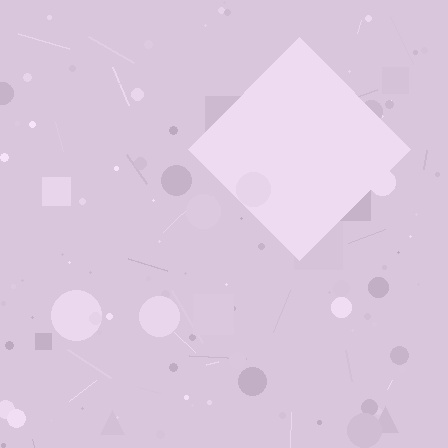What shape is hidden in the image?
A diamond is hidden in the image.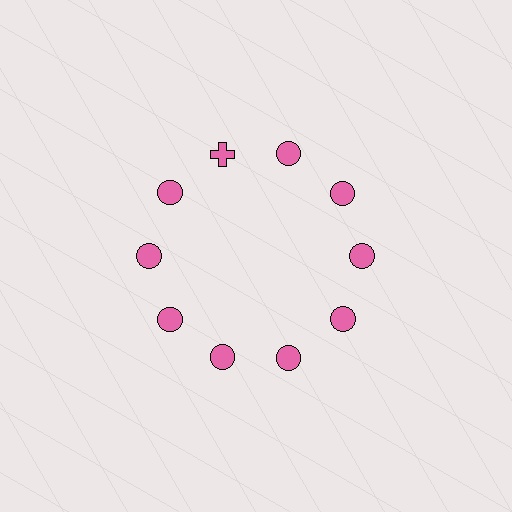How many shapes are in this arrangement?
There are 10 shapes arranged in a ring pattern.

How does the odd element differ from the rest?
It has a different shape: cross instead of circle.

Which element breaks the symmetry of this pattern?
The pink cross at roughly the 11 o'clock position breaks the symmetry. All other shapes are pink circles.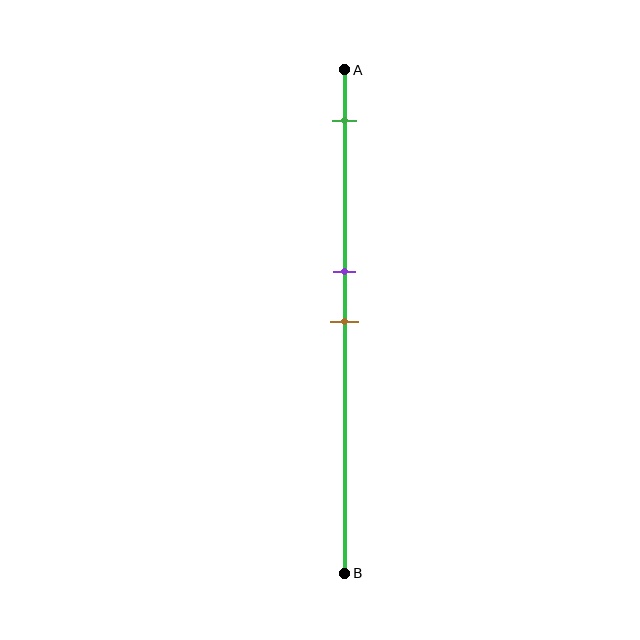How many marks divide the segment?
There are 3 marks dividing the segment.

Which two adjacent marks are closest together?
The purple and brown marks are the closest adjacent pair.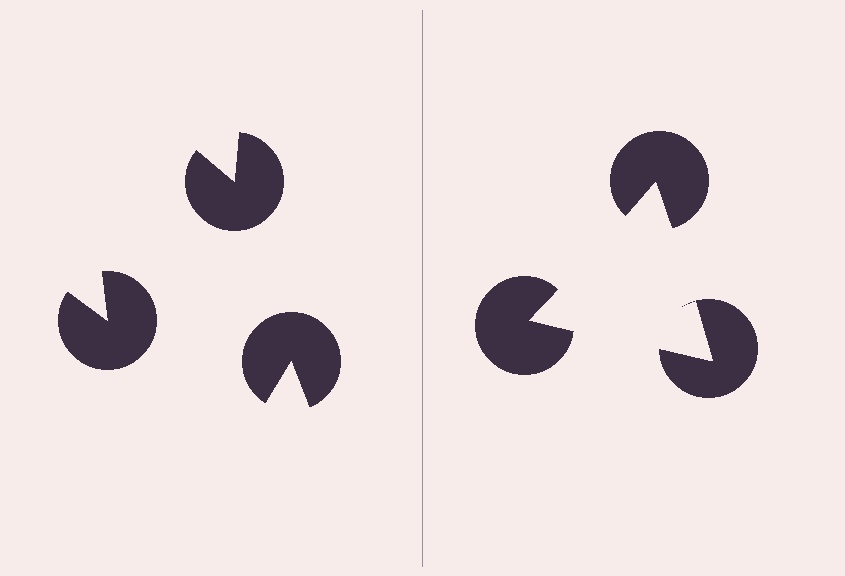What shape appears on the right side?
An illusory triangle.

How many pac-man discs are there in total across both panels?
6 — 3 on each side.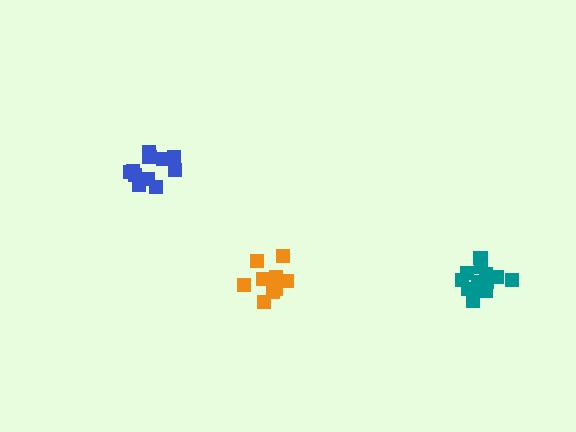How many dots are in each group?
Group 1: 9 dots, Group 2: 14 dots, Group 3: 11 dots (34 total).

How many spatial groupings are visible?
There are 3 spatial groupings.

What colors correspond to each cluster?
The clusters are colored: orange, teal, blue.